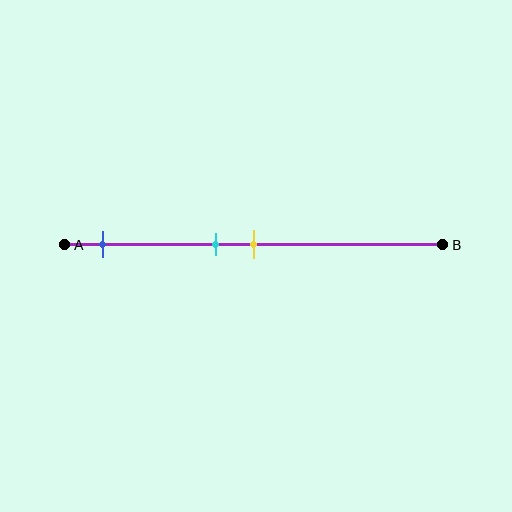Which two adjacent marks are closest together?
The cyan and yellow marks are the closest adjacent pair.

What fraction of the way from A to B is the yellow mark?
The yellow mark is approximately 50% (0.5) of the way from A to B.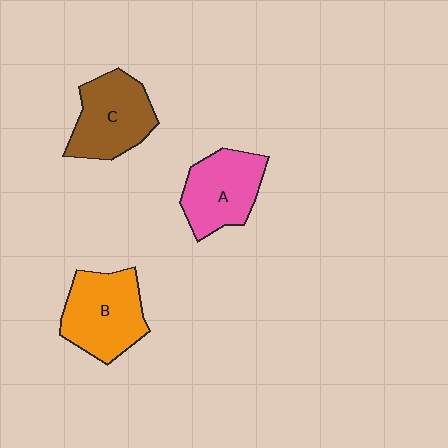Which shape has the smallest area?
Shape A (pink).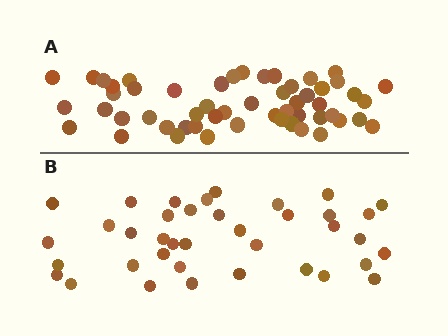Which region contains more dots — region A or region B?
Region A (the top region) has more dots.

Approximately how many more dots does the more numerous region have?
Region A has approximately 15 more dots than region B.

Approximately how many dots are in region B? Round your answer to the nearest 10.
About 40 dots. (The exact count is 38, which rounds to 40.)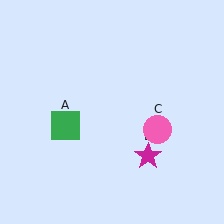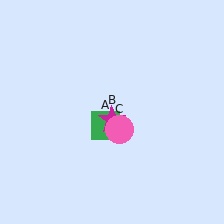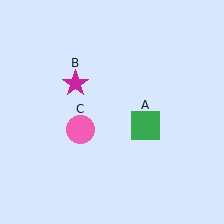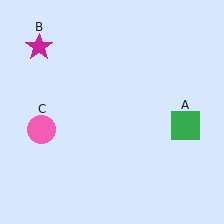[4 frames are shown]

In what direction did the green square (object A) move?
The green square (object A) moved right.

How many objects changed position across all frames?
3 objects changed position: green square (object A), magenta star (object B), pink circle (object C).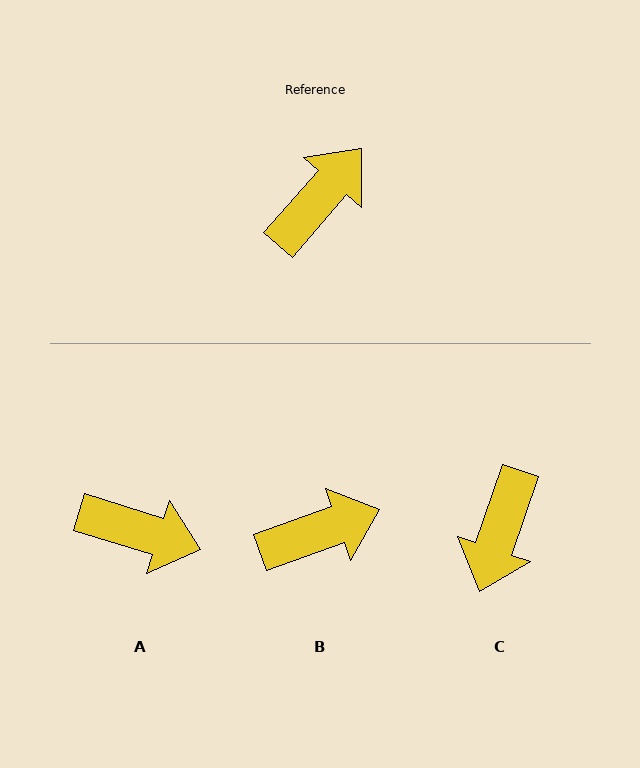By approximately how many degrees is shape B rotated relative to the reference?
Approximately 29 degrees clockwise.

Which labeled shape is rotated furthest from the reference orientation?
C, about 158 degrees away.